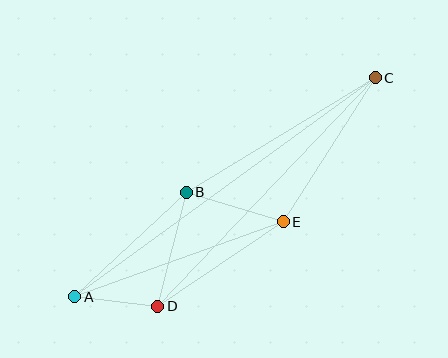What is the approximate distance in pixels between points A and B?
The distance between A and B is approximately 153 pixels.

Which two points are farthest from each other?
Points A and C are farthest from each other.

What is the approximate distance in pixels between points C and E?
The distance between C and E is approximately 171 pixels.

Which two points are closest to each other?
Points A and D are closest to each other.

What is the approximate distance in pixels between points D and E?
The distance between D and E is approximately 151 pixels.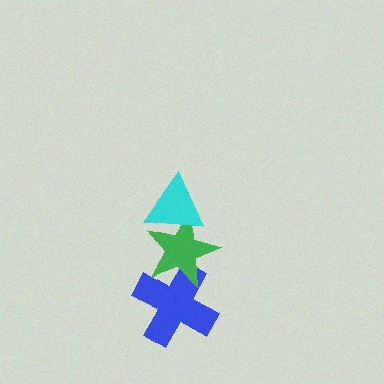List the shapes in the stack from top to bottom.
From top to bottom: the cyan triangle, the green star, the blue cross.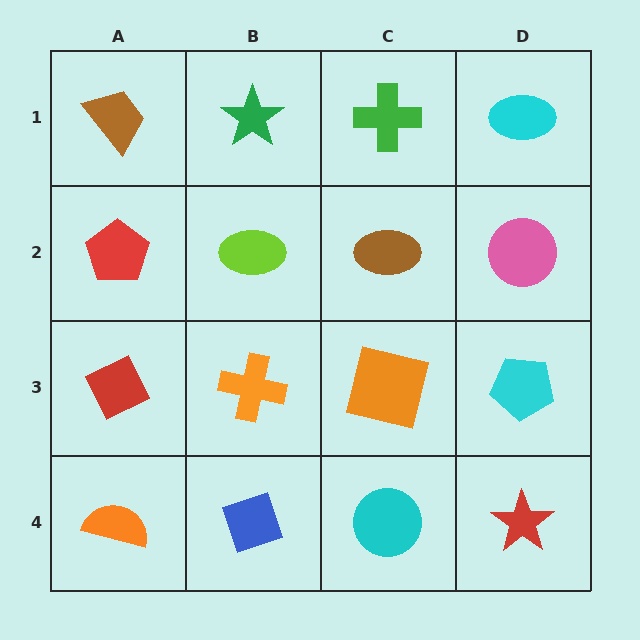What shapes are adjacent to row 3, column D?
A pink circle (row 2, column D), a red star (row 4, column D), an orange square (row 3, column C).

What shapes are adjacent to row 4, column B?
An orange cross (row 3, column B), an orange semicircle (row 4, column A), a cyan circle (row 4, column C).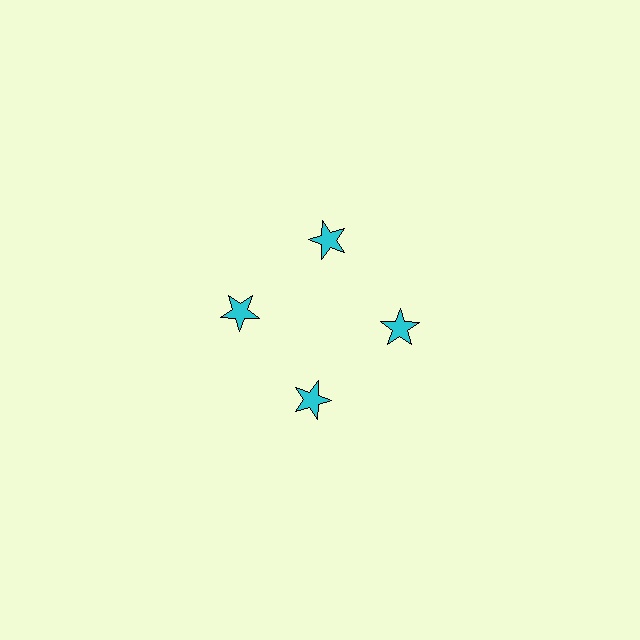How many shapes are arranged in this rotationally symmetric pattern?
There are 4 shapes, arranged in 4 groups of 1.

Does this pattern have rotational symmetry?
Yes, this pattern has 4-fold rotational symmetry. It looks the same after rotating 90 degrees around the center.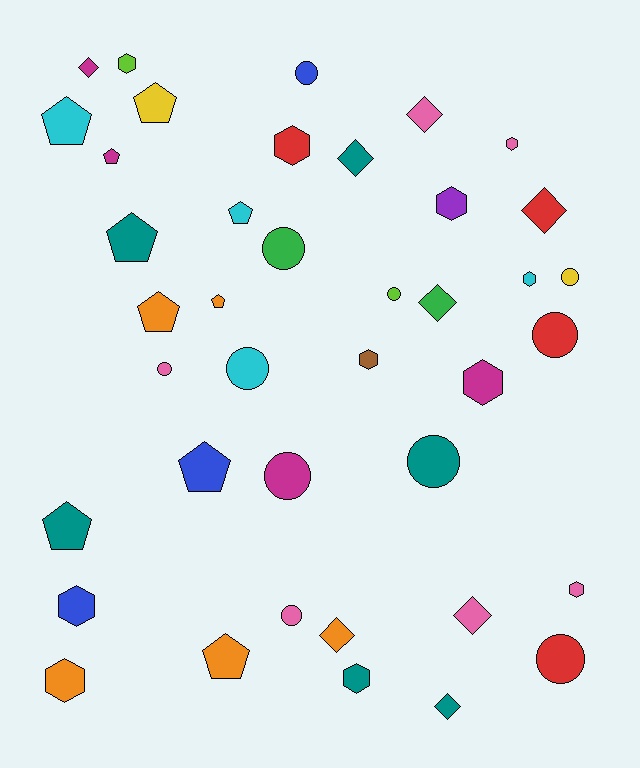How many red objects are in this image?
There are 4 red objects.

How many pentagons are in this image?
There are 10 pentagons.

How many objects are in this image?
There are 40 objects.